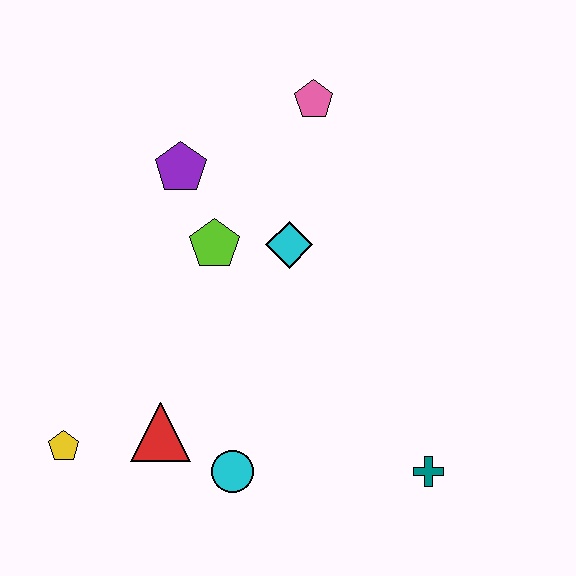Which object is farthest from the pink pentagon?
The yellow pentagon is farthest from the pink pentagon.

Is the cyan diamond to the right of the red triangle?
Yes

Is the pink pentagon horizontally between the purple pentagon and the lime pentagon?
No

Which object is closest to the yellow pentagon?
The red triangle is closest to the yellow pentagon.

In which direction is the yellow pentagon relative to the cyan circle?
The yellow pentagon is to the left of the cyan circle.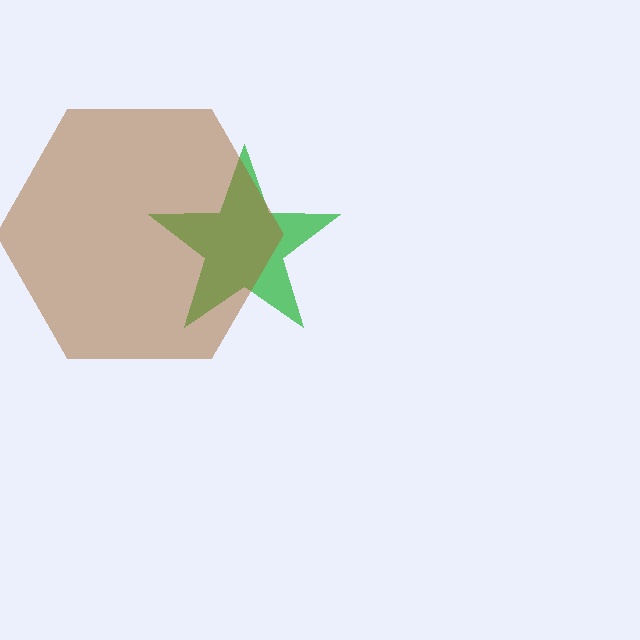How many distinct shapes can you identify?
There are 2 distinct shapes: a green star, a brown hexagon.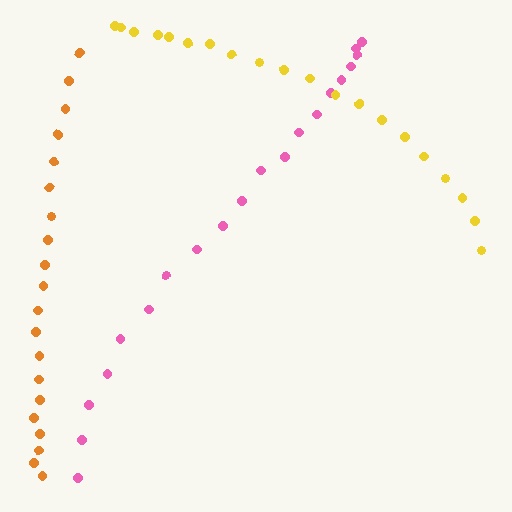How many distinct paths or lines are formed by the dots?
There are 3 distinct paths.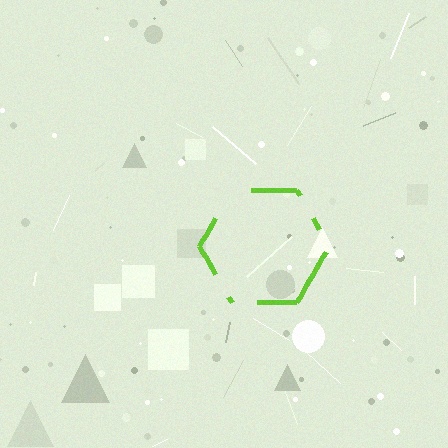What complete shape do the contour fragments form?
The contour fragments form a hexagon.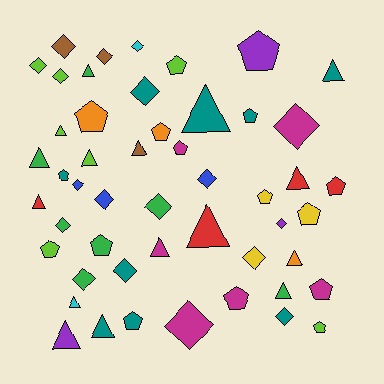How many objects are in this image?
There are 50 objects.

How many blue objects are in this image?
There are 3 blue objects.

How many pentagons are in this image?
There are 16 pentagons.